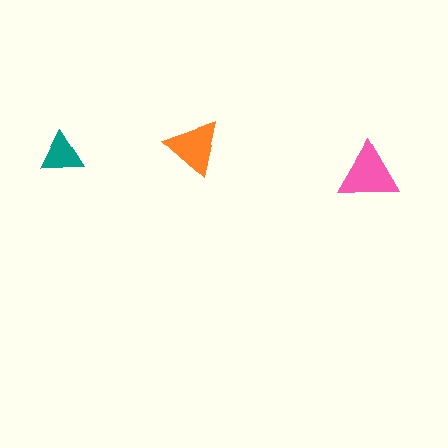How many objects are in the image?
There are 3 objects in the image.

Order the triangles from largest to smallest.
the pink one, the orange one, the teal one.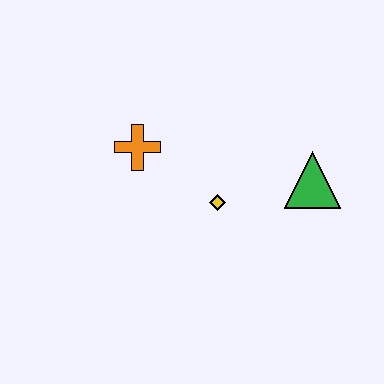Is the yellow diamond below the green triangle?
Yes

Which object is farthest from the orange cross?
The green triangle is farthest from the orange cross.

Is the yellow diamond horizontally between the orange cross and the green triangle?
Yes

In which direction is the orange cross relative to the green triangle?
The orange cross is to the left of the green triangle.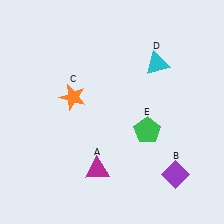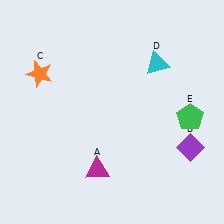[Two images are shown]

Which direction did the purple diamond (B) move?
The purple diamond (B) moved up.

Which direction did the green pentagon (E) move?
The green pentagon (E) moved right.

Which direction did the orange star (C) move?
The orange star (C) moved left.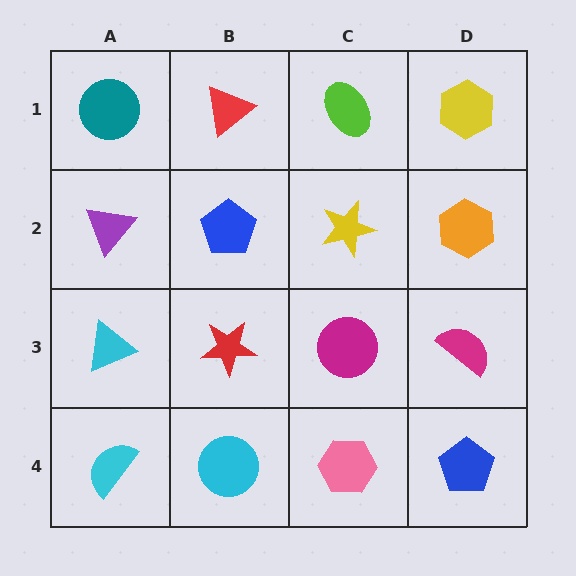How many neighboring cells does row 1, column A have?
2.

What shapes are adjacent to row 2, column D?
A yellow hexagon (row 1, column D), a magenta semicircle (row 3, column D), a yellow star (row 2, column C).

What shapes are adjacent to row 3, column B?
A blue pentagon (row 2, column B), a cyan circle (row 4, column B), a cyan triangle (row 3, column A), a magenta circle (row 3, column C).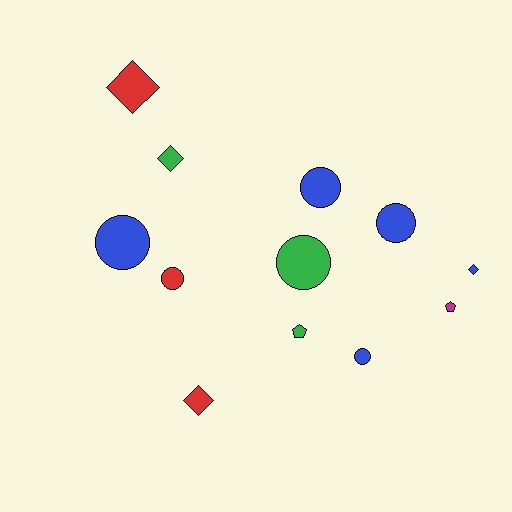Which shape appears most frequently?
Circle, with 6 objects.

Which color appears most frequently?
Blue, with 5 objects.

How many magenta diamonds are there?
There are no magenta diamonds.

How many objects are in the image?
There are 12 objects.